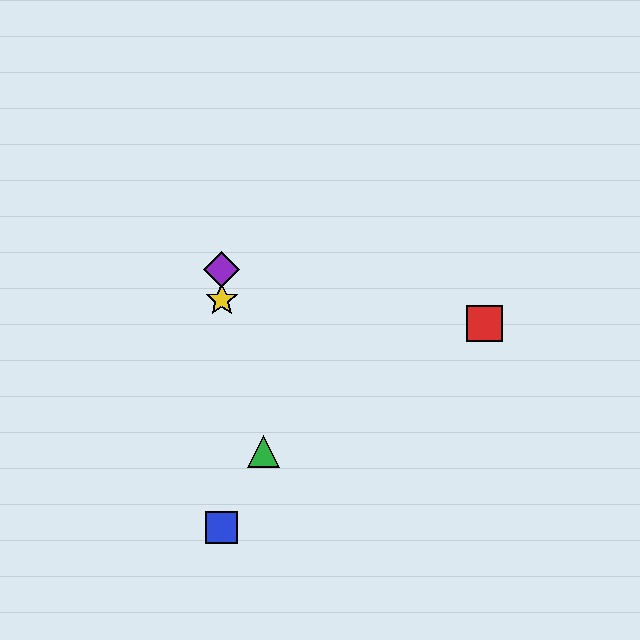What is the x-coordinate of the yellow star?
The yellow star is at x≈222.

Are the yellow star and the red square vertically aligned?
No, the yellow star is at x≈222 and the red square is at x≈484.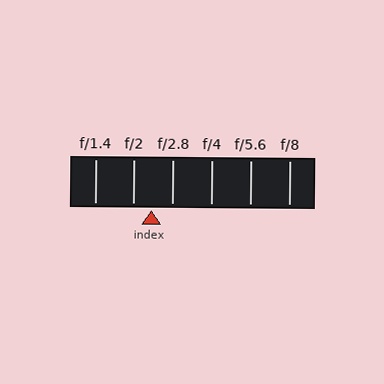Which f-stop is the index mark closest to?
The index mark is closest to f/2.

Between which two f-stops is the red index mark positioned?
The index mark is between f/2 and f/2.8.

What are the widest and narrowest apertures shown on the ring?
The widest aperture shown is f/1.4 and the narrowest is f/8.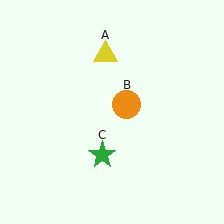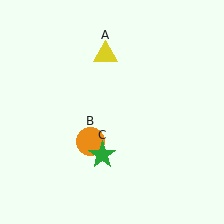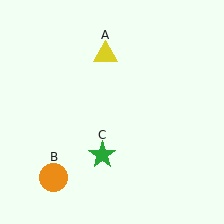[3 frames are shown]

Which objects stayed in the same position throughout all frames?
Yellow triangle (object A) and green star (object C) remained stationary.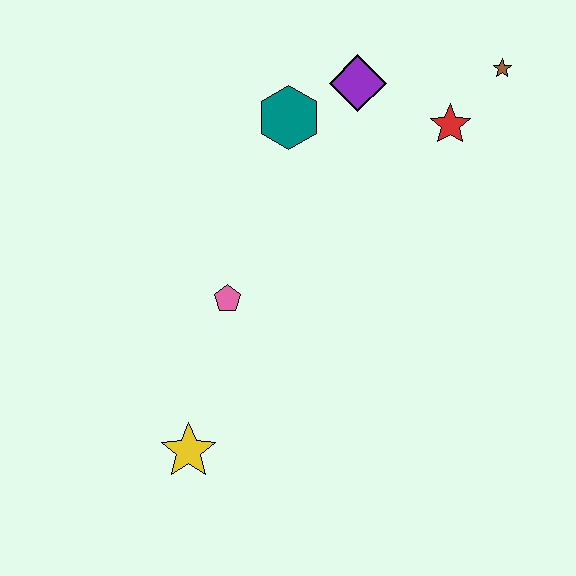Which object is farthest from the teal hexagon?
The yellow star is farthest from the teal hexagon.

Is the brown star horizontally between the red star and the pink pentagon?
No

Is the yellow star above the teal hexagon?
No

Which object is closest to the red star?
The brown star is closest to the red star.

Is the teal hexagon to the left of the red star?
Yes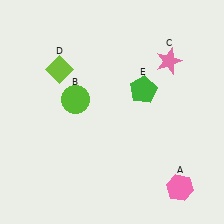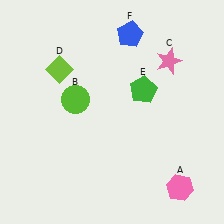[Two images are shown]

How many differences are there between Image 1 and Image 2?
There is 1 difference between the two images.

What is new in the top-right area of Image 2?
A blue pentagon (F) was added in the top-right area of Image 2.